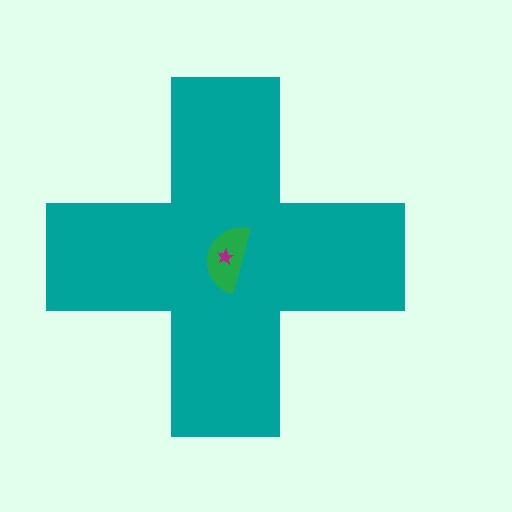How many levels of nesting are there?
3.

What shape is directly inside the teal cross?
The green semicircle.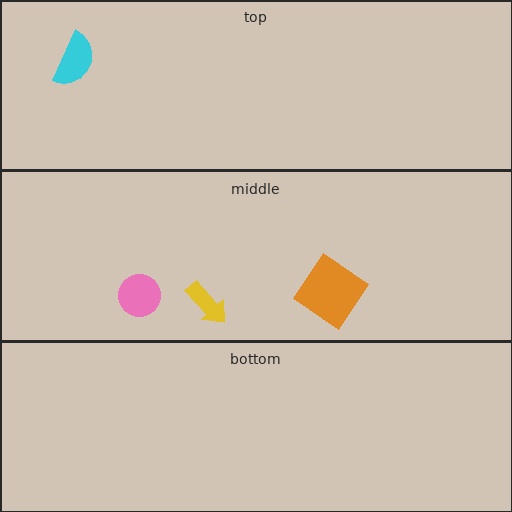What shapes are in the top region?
The cyan semicircle.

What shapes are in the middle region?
The orange diamond, the yellow arrow, the pink circle.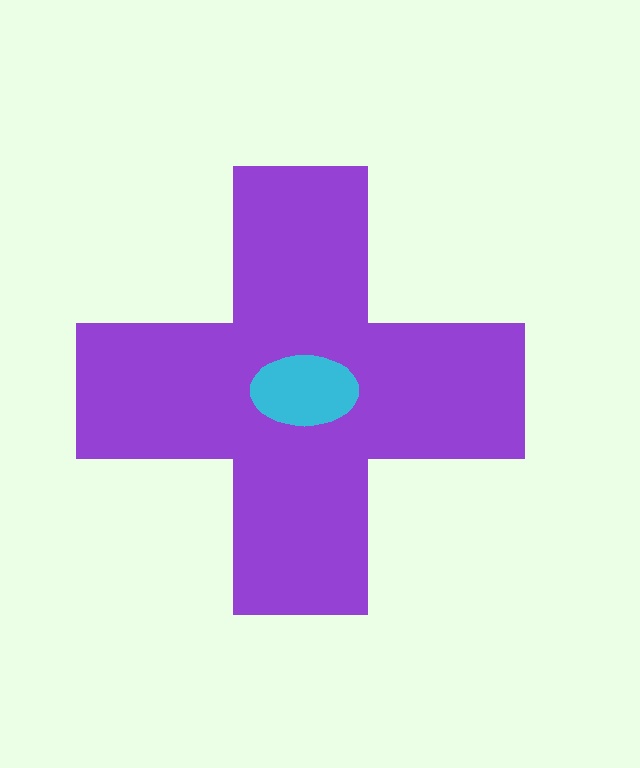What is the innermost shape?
The cyan ellipse.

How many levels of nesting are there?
2.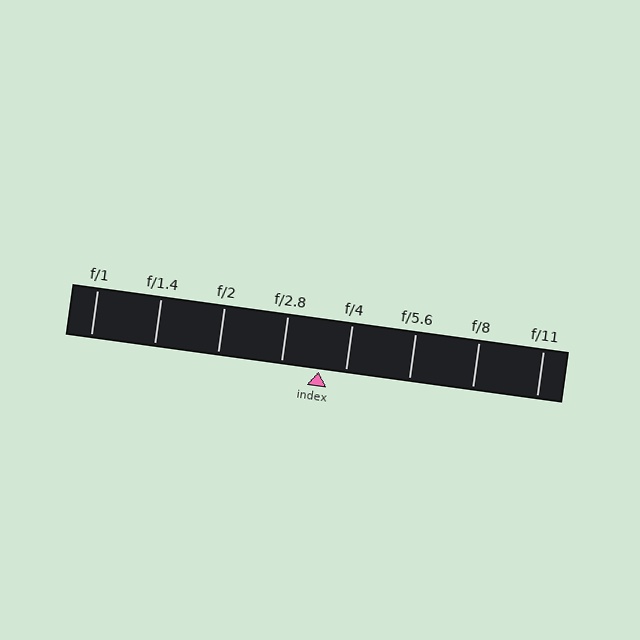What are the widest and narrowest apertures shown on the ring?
The widest aperture shown is f/1 and the narrowest is f/11.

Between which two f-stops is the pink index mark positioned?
The index mark is between f/2.8 and f/4.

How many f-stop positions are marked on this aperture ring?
There are 8 f-stop positions marked.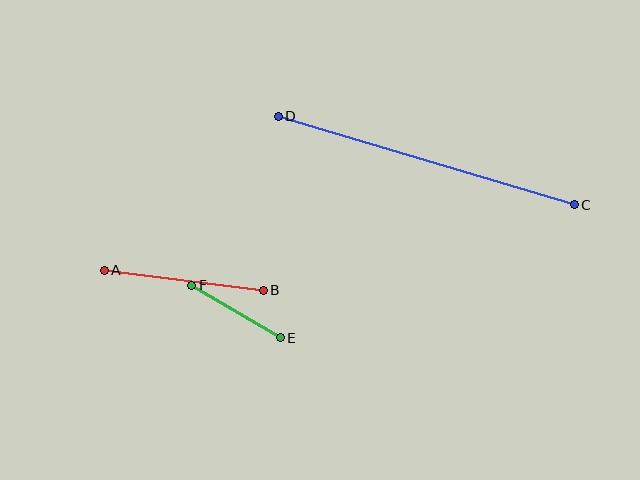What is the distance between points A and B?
The distance is approximately 160 pixels.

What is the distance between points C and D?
The distance is approximately 309 pixels.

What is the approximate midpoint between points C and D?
The midpoint is at approximately (426, 160) pixels.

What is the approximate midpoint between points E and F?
The midpoint is at approximately (236, 312) pixels.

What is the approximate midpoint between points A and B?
The midpoint is at approximately (184, 280) pixels.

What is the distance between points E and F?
The distance is approximately 103 pixels.